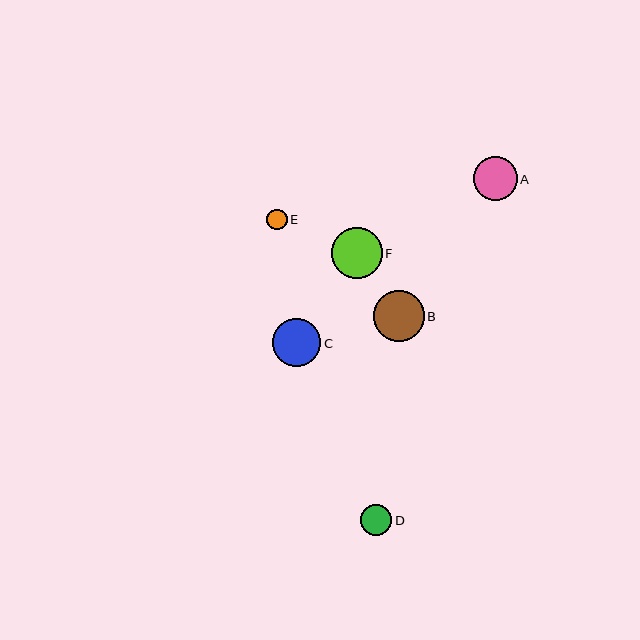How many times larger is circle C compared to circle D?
Circle C is approximately 1.5 times the size of circle D.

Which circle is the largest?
Circle F is the largest with a size of approximately 51 pixels.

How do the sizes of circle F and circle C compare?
Circle F and circle C are approximately the same size.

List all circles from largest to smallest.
From largest to smallest: F, B, C, A, D, E.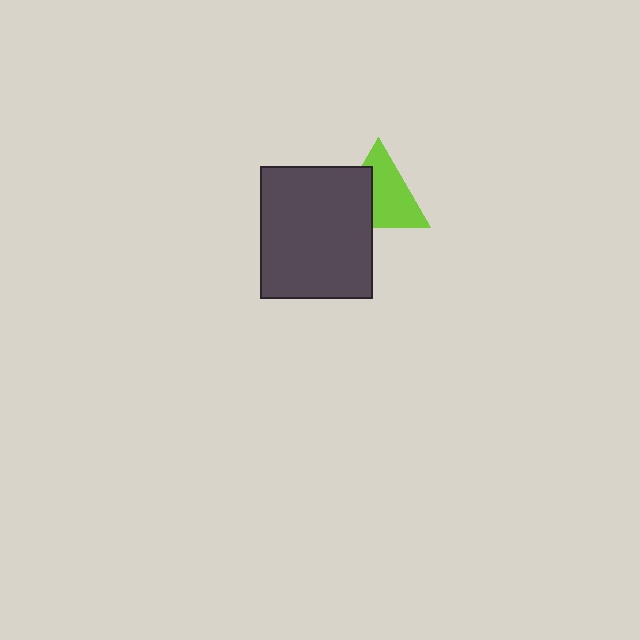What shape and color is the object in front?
The object in front is a dark gray rectangle.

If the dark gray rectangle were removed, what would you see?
You would see the complete lime triangle.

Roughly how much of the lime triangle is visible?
About half of it is visible (roughly 62%).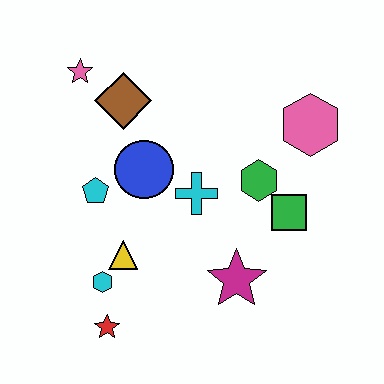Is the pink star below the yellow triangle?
No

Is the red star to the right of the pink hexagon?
No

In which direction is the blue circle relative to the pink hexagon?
The blue circle is to the left of the pink hexagon.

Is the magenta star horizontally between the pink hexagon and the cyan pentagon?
Yes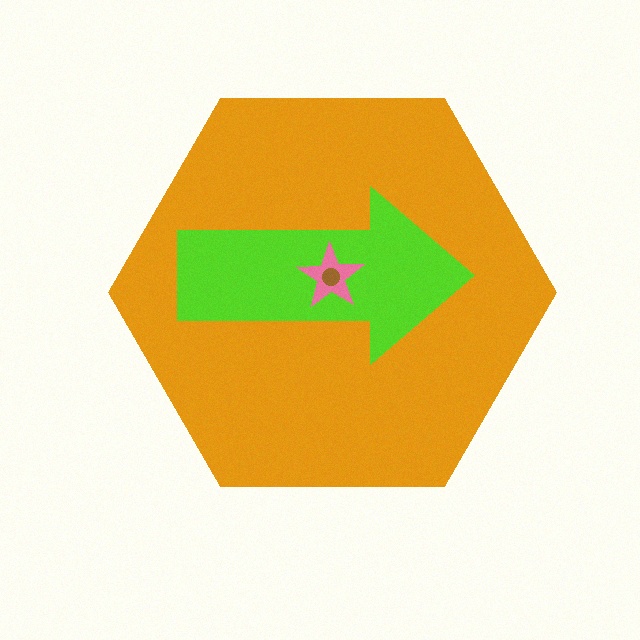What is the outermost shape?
The orange hexagon.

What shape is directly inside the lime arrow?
The pink star.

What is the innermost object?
The brown circle.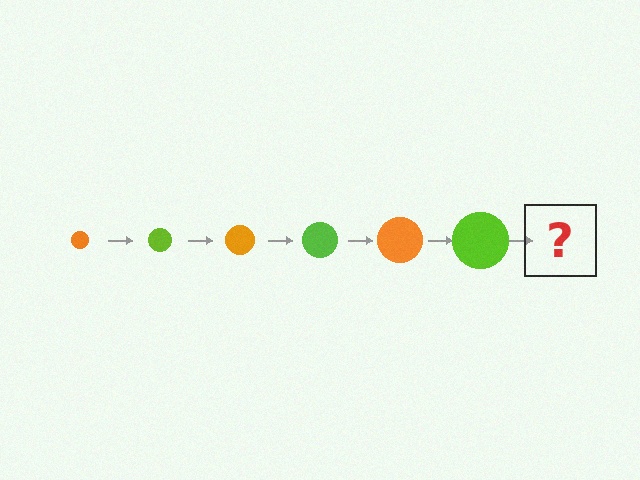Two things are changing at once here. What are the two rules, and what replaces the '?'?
The two rules are that the circle grows larger each step and the color cycles through orange and lime. The '?' should be an orange circle, larger than the previous one.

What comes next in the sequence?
The next element should be an orange circle, larger than the previous one.